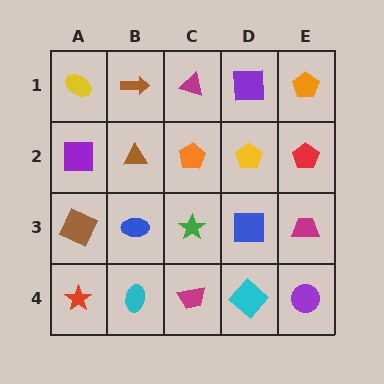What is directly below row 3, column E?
A purple circle.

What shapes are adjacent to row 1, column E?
A red pentagon (row 2, column E), a purple square (row 1, column D).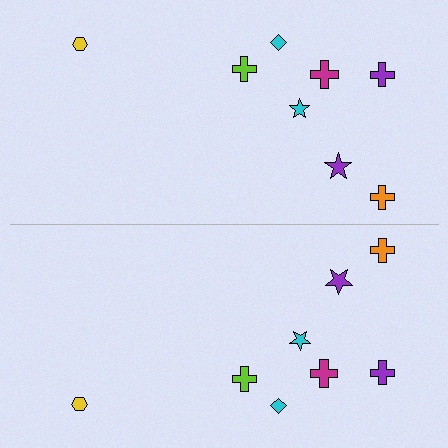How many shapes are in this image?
There are 16 shapes in this image.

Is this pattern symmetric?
Yes, this pattern has bilateral (reflection) symmetry.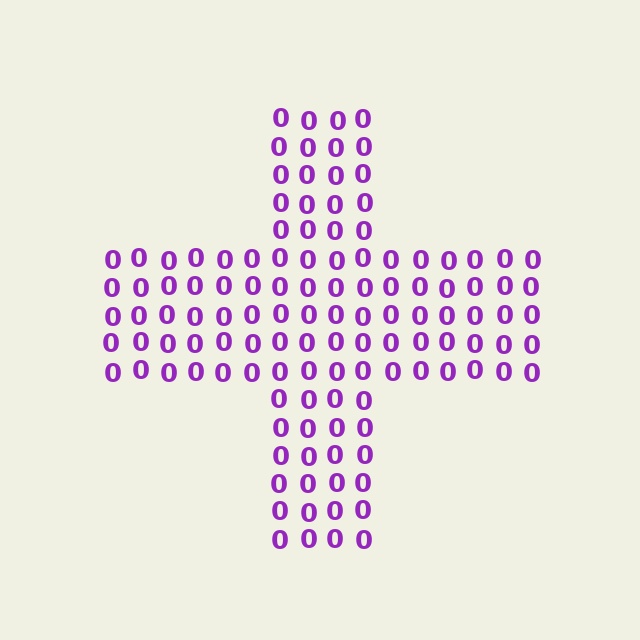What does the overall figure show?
The overall figure shows a cross.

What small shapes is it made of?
It is made of small digit 0's.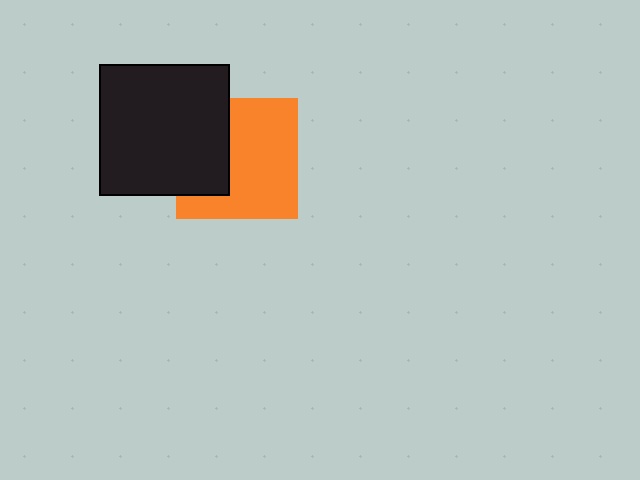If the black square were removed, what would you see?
You would see the complete orange square.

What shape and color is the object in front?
The object in front is a black square.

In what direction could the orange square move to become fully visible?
The orange square could move right. That would shift it out from behind the black square entirely.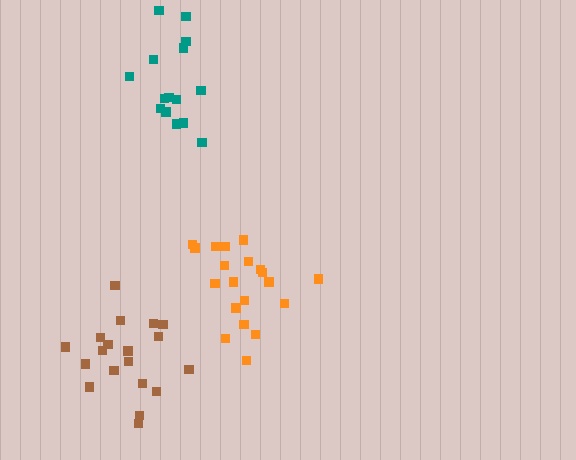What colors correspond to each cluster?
The clusters are colored: teal, brown, orange.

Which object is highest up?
The teal cluster is topmost.